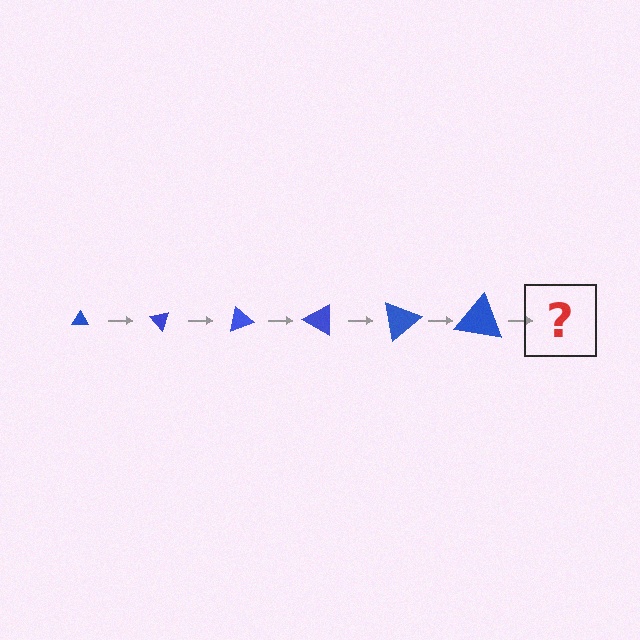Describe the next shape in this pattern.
It should be a triangle, larger than the previous one and rotated 300 degrees from the start.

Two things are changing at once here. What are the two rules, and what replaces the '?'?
The two rules are that the triangle grows larger each step and it rotates 50 degrees each step. The '?' should be a triangle, larger than the previous one and rotated 300 degrees from the start.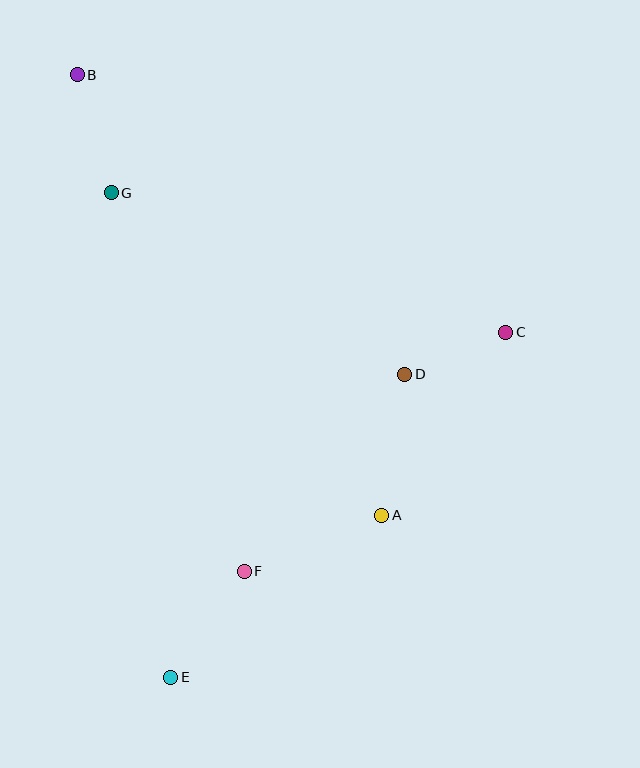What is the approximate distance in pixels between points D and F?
The distance between D and F is approximately 254 pixels.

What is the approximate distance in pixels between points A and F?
The distance between A and F is approximately 148 pixels.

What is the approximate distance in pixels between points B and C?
The distance between B and C is approximately 500 pixels.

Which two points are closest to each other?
Points C and D are closest to each other.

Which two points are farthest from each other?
Points B and E are farthest from each other.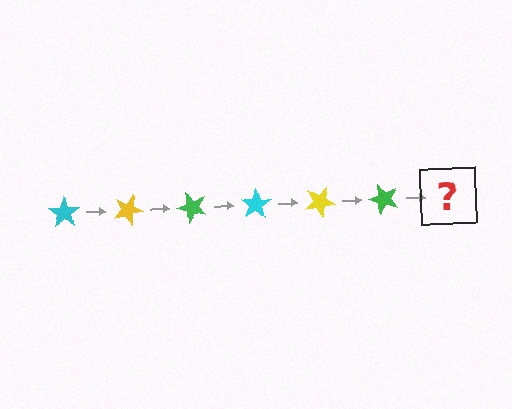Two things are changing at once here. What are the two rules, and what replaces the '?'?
The two rules are that it rotates 25 degrees each step and the color cycles through cyan, yellow, and green. The '?' should be a cyan star, rotated 150 degrees from the start.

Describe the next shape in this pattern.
It should be a cyan star, rotated 150 degrees from the start.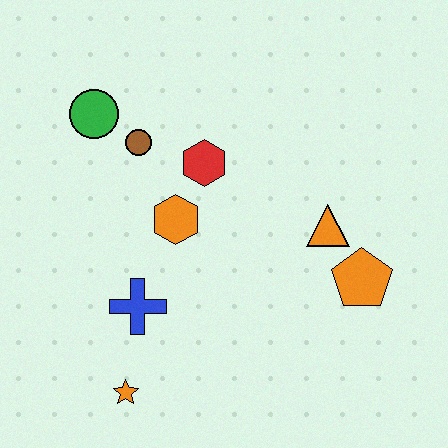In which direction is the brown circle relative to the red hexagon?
The brown circle is to the left of the red hexagon.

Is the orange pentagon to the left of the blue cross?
No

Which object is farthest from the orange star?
The green circle is farthest from the orange star.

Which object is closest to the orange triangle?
The orange pentagon is closest to the orange triangle.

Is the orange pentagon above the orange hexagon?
No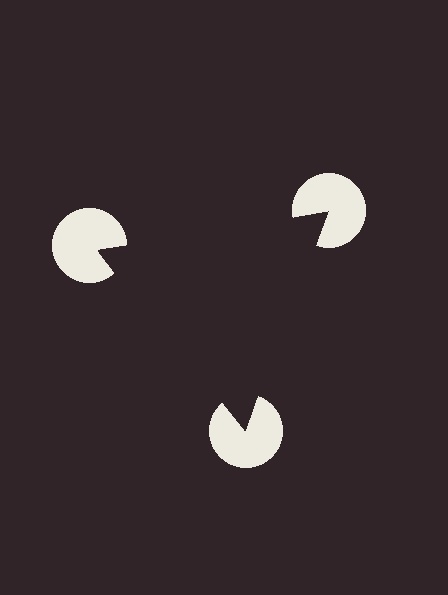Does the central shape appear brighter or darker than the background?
It typically appears slightly darker than the background, even though no actual brightness change is drawn.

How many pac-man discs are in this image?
There are 3 — one at each vertex of the illusory triangle.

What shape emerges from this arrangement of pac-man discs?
An illusory triangle — its edges are inferred from the aligned wedge cuts in the pac-man discs, not physically drawn.